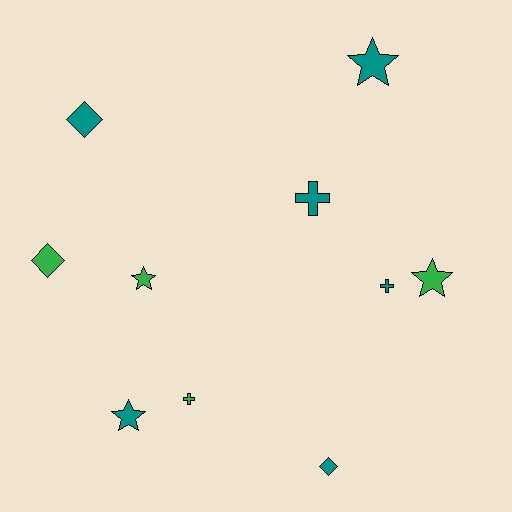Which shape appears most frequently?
Star, with 4 objects.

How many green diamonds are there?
There is 1 green diamond.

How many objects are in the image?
There are 10 objects.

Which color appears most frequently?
Teal, with 6 objects.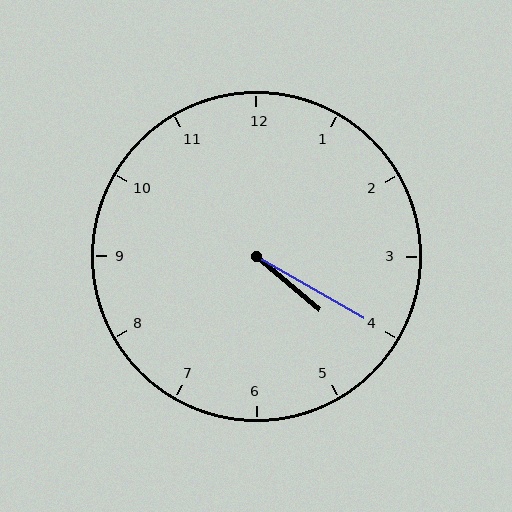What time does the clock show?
4:20.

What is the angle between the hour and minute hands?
Approximately 10 degrees.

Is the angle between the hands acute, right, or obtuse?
It is acute.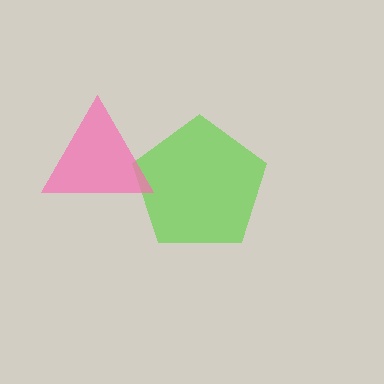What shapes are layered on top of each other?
The layered shapes are: a lime pentagon, a pink triangle.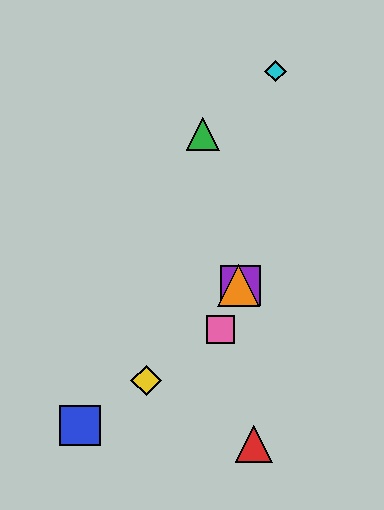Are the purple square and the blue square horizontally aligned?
No, the purple square is at y≈285 and the blue square is at y≈426.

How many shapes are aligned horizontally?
2 shapes (the purple square, the orange triangle) are aligned horizontally.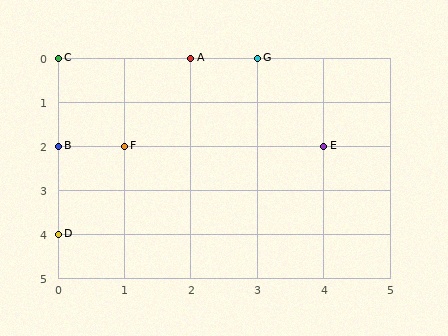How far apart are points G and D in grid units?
Points G and D are 3 columns and 4 rows apart (about 5.0 grid units diagonally).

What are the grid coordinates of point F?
Point F is at grid coordinates (1, 2).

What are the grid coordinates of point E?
Point E is at grid coordinates (4, 2).